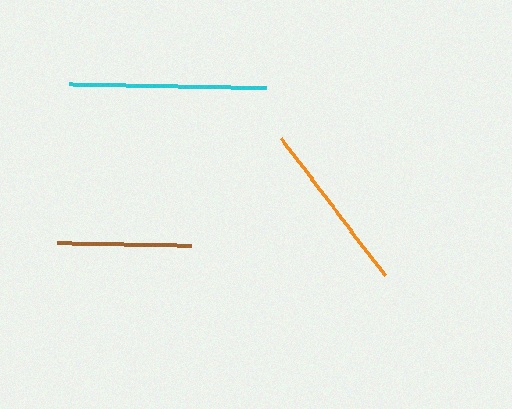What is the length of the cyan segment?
The cyan segment is approximately 197 pixels long.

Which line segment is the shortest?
The brown line is the shortest at approximately 134 pixels.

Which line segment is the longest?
The cyan line is the longest at approximately 197 pixels.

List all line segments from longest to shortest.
From longest to shortest: cyan, orange, brown.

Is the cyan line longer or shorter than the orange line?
The cyan line is longer than the orange line.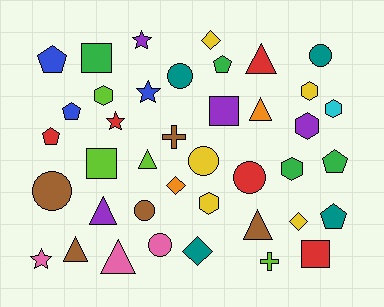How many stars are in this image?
There are 4 stars.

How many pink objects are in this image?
There are 3 pink objects.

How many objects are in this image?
There are 40 objects.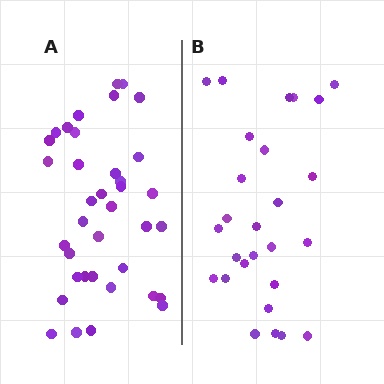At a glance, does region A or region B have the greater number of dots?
Region A (the left region) has more dots.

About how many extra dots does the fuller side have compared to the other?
Region A has roughly 10 or so more dots than region B.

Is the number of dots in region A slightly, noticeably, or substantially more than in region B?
Region A has noticeably more, but not dramatically so. The ratio is roughly 1.4 to 1.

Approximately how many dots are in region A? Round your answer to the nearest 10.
About 40 dots. (The exact count is 37, which rounds to 40.)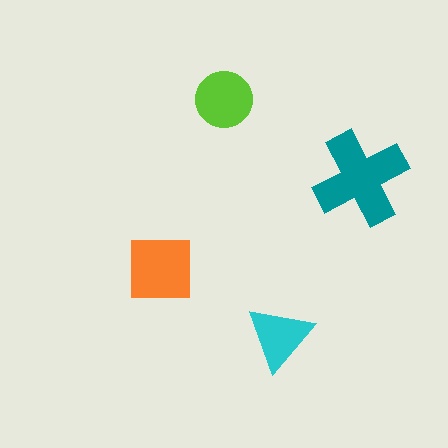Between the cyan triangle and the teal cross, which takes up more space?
The teal cross.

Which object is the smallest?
The cyan triangle.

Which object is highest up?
The lime circle is topmost.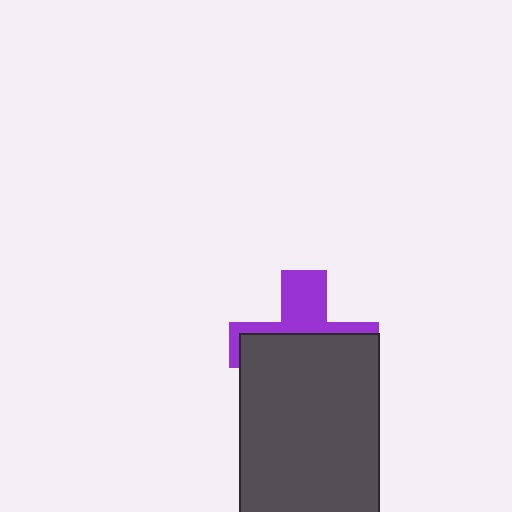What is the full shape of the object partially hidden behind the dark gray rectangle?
The partially hidden object is a purple cross.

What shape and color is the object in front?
The object in front is a dark gray rectangle.